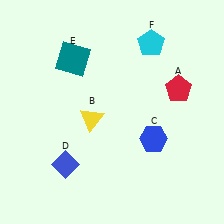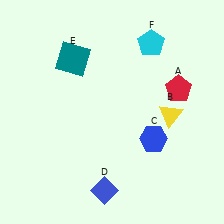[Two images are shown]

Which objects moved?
The objects that moved are: the yellow triangle (B), the blue diamond (D).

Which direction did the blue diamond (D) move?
The blue diamond (D) moved right.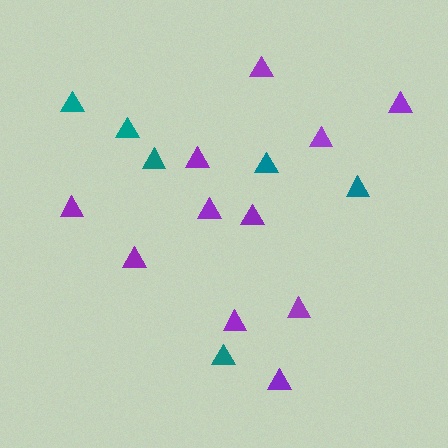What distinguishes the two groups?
There are 2 groups: one group of teal triangles (6) and one group of purple triangles (11).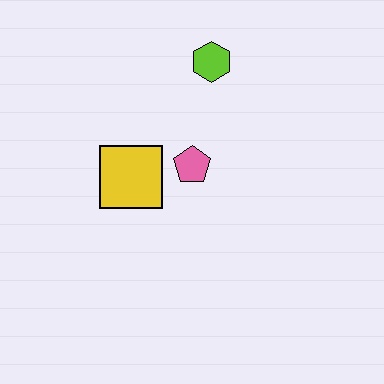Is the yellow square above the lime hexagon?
No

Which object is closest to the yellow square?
The pink pentagon is closest to the yellow square.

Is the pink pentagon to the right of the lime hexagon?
No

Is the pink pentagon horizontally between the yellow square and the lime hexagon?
Yes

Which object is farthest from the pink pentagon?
The lime hexagon is farthest from the pink pentagon.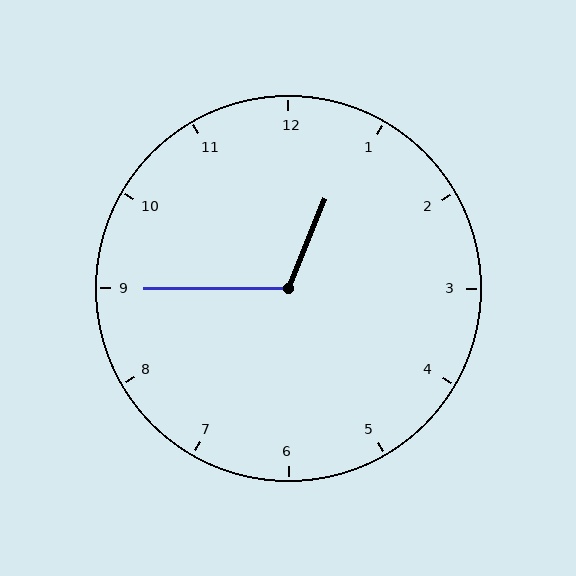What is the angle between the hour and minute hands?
Approximately 112 degrees.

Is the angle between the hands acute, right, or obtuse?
It is obtuse.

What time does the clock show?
12:45.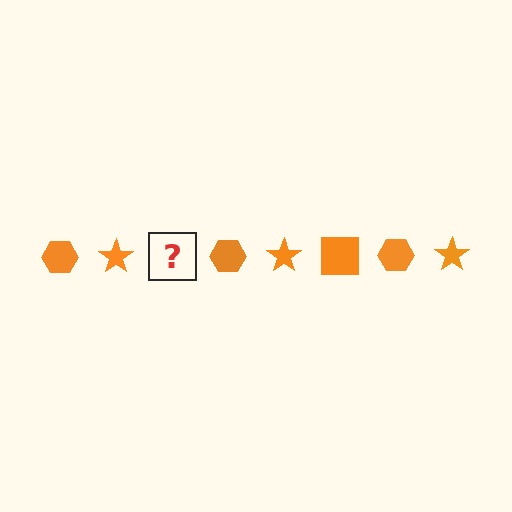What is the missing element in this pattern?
The missing element is an orange square.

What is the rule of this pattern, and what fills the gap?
The rule is that the pattern cycles through hexagon, star, square shapes in orange. The gap should be filled with an orange square.